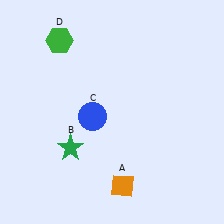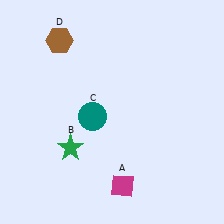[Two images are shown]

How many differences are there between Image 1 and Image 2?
There are 3 differences between the two images.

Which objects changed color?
A changed from orange to magenta. C changed from blue to teal. D changed from green to brown.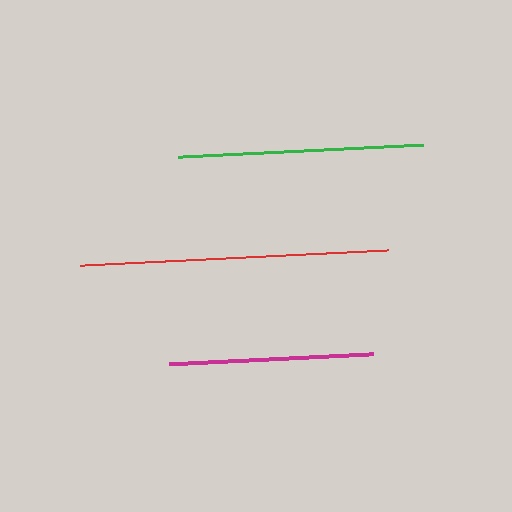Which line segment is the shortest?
The magenta line is the shortest at approximately 204 pixels.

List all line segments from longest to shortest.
From longest to shortest: red, green, magenta.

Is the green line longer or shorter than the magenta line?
The green line is longer than the magenta line.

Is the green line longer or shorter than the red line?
The red line is longer than the green line.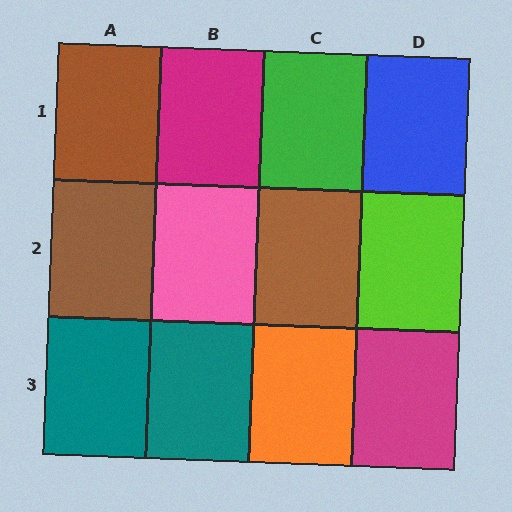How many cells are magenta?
2 cells are magenta.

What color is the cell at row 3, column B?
Teal.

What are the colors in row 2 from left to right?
Brown, pink, brown, lime.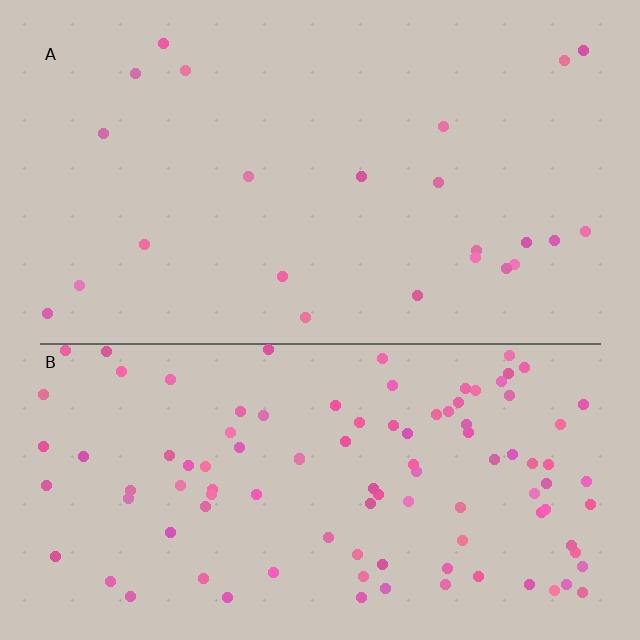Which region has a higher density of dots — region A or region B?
B (the bottom).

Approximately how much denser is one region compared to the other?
Approximately 4.5× — region B over region A.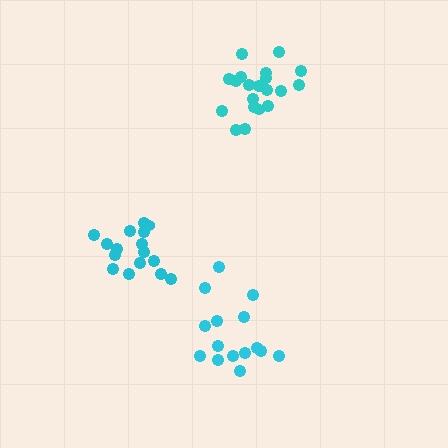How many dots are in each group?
Group 1: 16 dots, Group 2: 20 dots, Group 3: 15 dots (51 total).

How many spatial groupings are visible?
There are 3 spatial groupings.